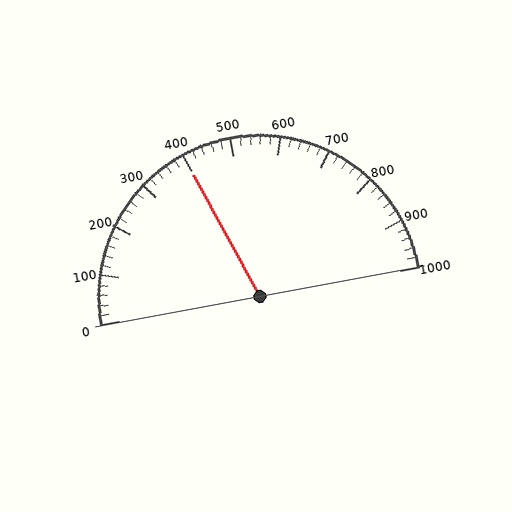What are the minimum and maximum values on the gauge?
The gauge ranges from 0 to 1000.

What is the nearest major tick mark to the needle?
The nearest major tick mark is 400.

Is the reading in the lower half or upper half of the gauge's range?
The reading is in the lower half of the range (0 to 1000).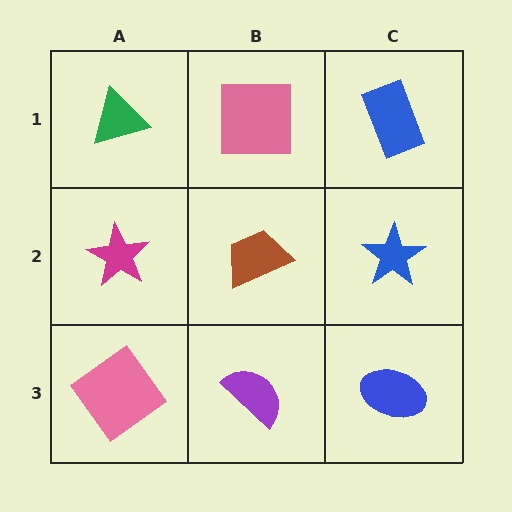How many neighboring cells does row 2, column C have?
3.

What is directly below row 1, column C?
A blue star.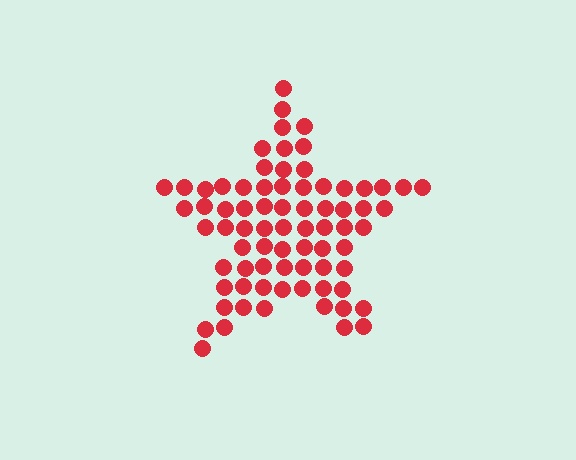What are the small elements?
The small elements are circles.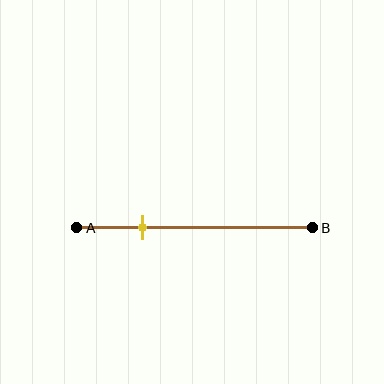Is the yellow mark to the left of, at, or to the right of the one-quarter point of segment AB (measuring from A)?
The yellow mark is approximately at the one-quarter point of segment AB.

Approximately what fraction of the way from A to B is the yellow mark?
The yellow mark is approximately 30% of the way from A to B.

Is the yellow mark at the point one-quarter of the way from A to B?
Yes, the mark is approximately at the one-quarter point.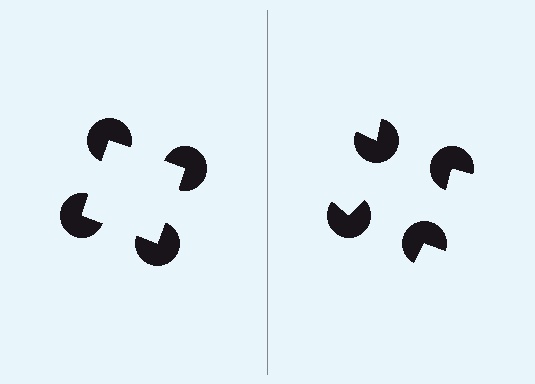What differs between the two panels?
The pac-man discs are positioned identically on both sides; only the wedge orientations differ. On the left they align to a square; on the right they are misaligned.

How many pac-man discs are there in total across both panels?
8 — 4 on each side.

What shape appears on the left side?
An illusory square.